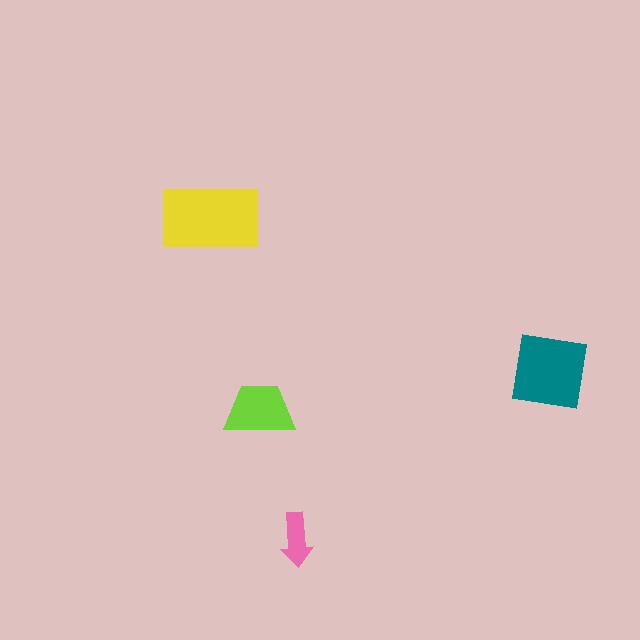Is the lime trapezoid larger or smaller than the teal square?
Smaller.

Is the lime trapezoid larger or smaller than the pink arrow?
Larger.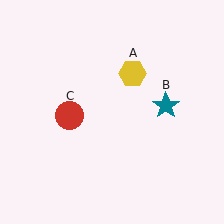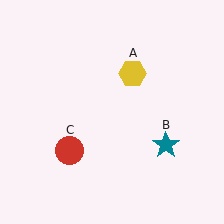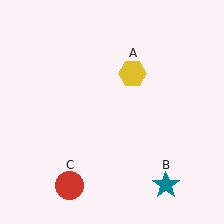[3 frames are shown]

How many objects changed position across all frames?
2 objects changed position: teal star (object B), red circle (object C).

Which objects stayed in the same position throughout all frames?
Yellow hexagon (object A) remained stationary.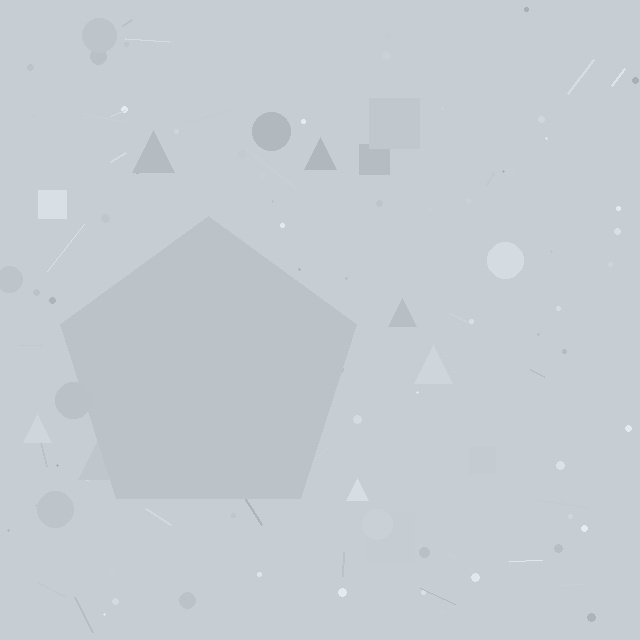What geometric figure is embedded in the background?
A pentagon is embedded in the background.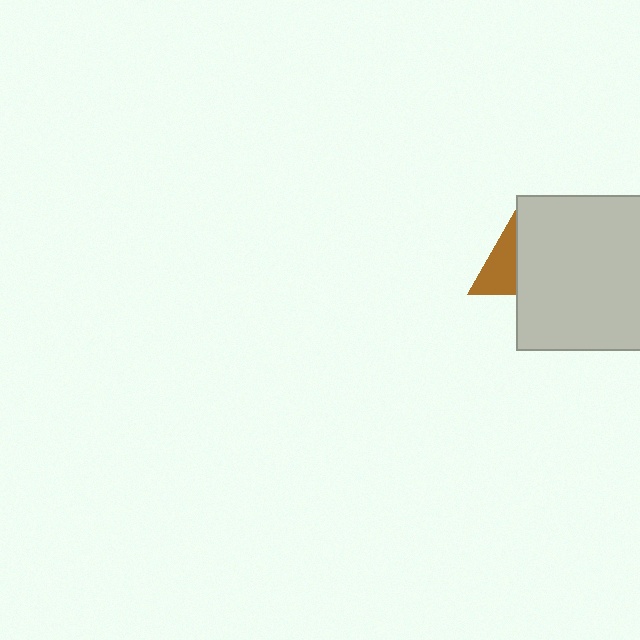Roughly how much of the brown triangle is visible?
A small part of it is visible (roughly 42%).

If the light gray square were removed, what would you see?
You would see the complete brown triangle.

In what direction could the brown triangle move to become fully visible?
The brown triangle could move left. That would shift it out from behind the light gray square entirely.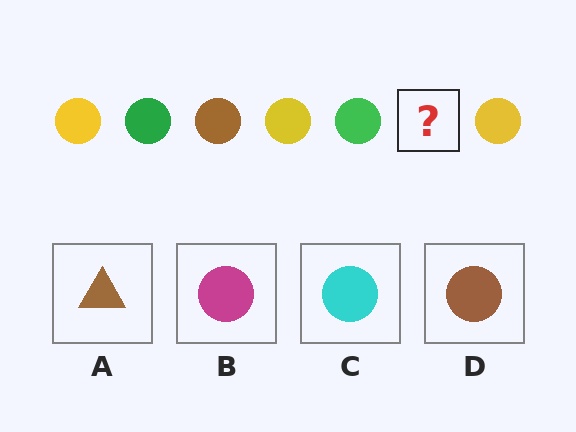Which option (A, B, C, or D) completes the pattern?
D.